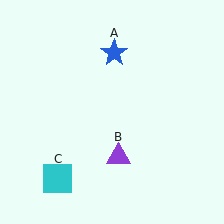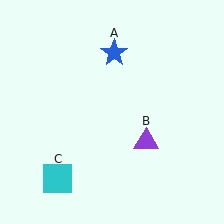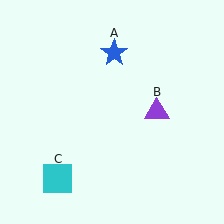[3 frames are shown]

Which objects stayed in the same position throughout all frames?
Blue star (object A) and cyan square (object C) remained stationary.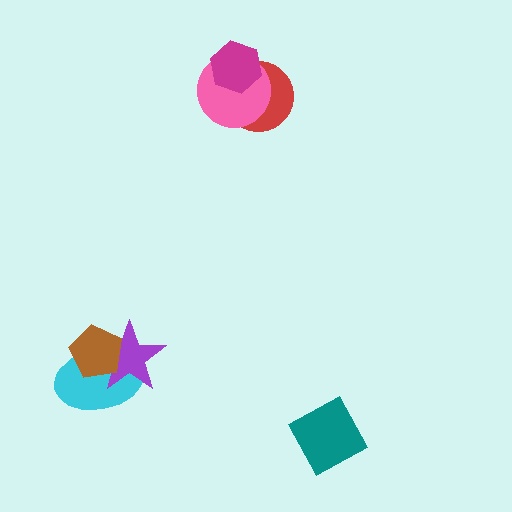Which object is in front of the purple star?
The brown pentagon is in front of the purple star.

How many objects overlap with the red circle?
2 objects overlap with the red circle.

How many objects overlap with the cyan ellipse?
2 objects overlap with the cyan ellipse.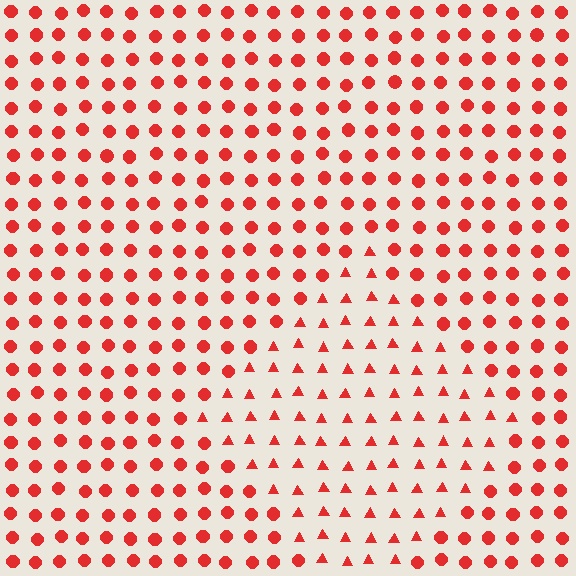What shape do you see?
I see a diamond.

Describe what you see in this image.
The image is filled with small red elements arranged in a uniform grid. A diamond-shaped region contains triangles, while the surrounding area contains circles. The boundary is defined purely by the change in element shape.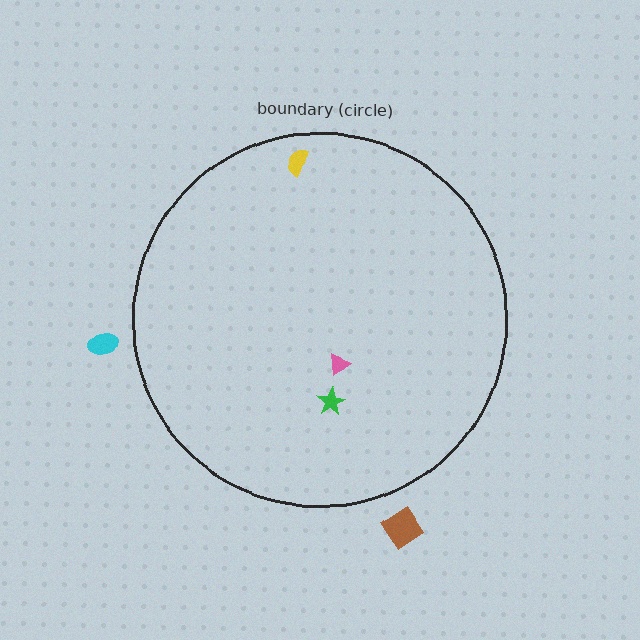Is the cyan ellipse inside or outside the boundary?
Outside.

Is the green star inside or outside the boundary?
Inside.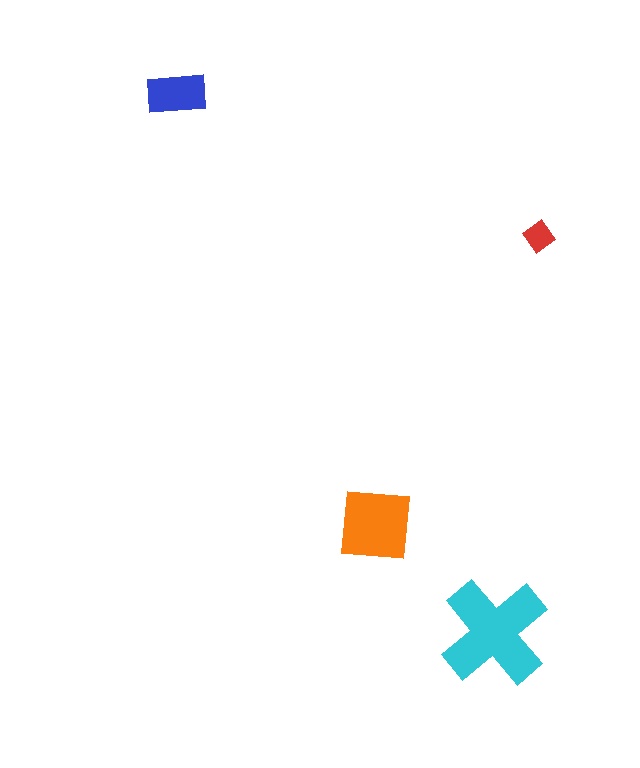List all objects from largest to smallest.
The cyan cross, the orange square, the blue rectangle, the red diamond.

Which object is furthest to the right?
The red diamond is rightmost.